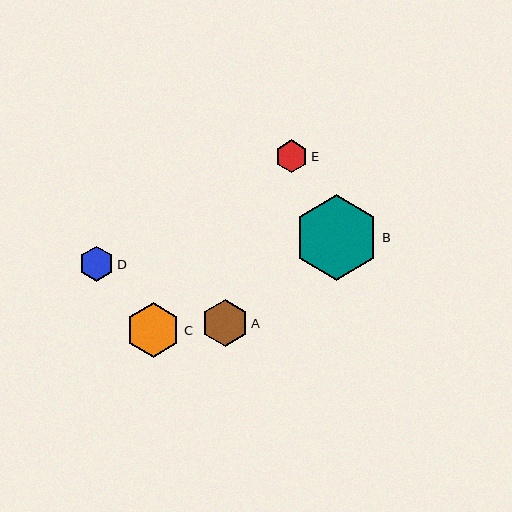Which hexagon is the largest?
Hexagon B is the largest with a size of approximately 86 pixels.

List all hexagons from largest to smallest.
From largest to smallest: B, C, A, D, E.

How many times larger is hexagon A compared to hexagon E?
Hexagon A is approximately 1.4 times the size of hexagon E.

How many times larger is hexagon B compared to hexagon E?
Hexagon B is approximately 2.6 times the size of hexagon E.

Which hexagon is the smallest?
Hexagon E is the smallest with a size of approximately 33 pixels.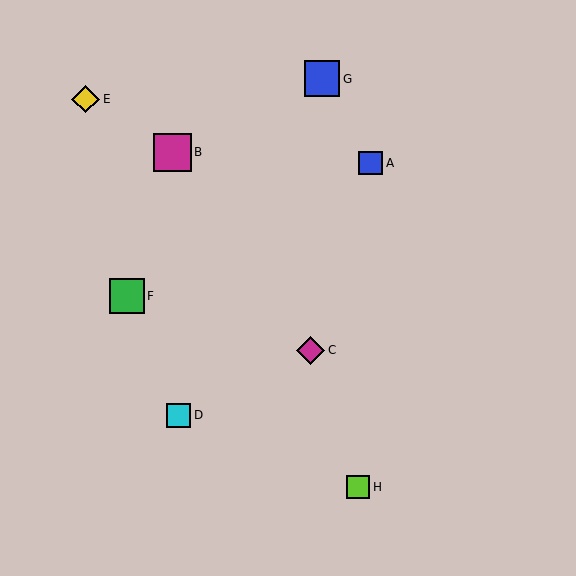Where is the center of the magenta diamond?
The center of the magenta diamond is at (311, 350).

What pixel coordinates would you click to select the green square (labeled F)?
Click at (127, 296) to select the green square F.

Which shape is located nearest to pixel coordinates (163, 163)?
The magenta square (labeled B) at (172, 152) is nearest to that location.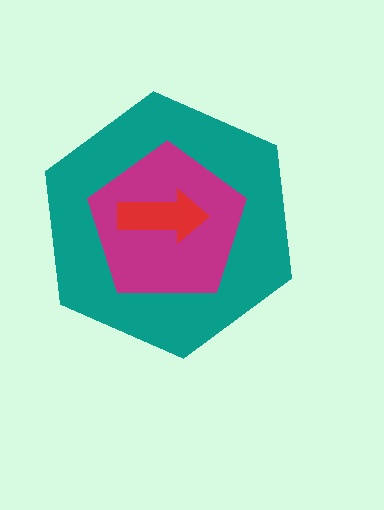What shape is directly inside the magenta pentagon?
The red arrow.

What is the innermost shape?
The red arrow.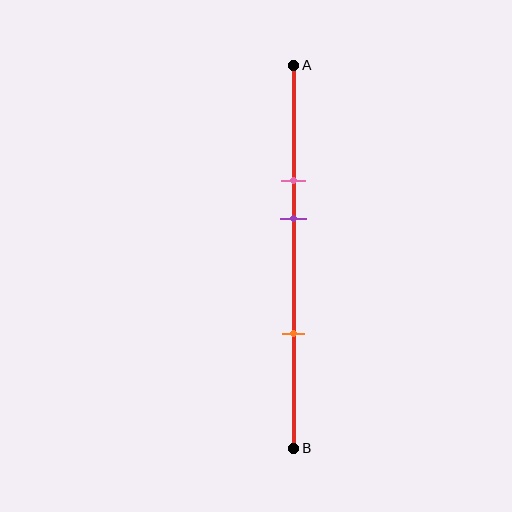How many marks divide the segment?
There are 3 marks dividing the segment.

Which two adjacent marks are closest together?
The pink and purple marks are the closest adjacent pair.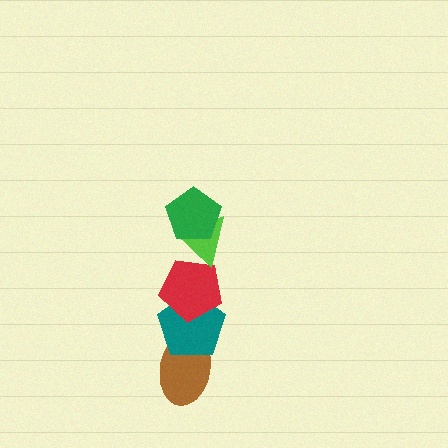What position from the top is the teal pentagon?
The teal pentagon is 4th from the top.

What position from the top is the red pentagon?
The red pentagon is 3rd from the top.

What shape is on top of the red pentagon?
The lime triangle is on top of the red pentagon.